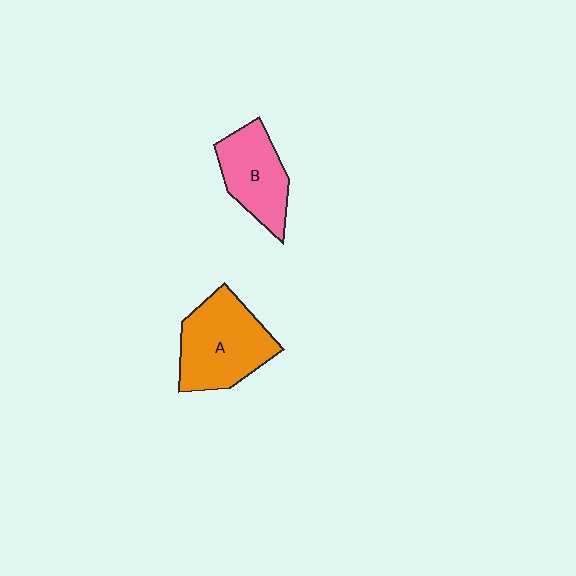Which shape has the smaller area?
Shape B (pink).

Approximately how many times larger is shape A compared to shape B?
Approximately 1.3 times.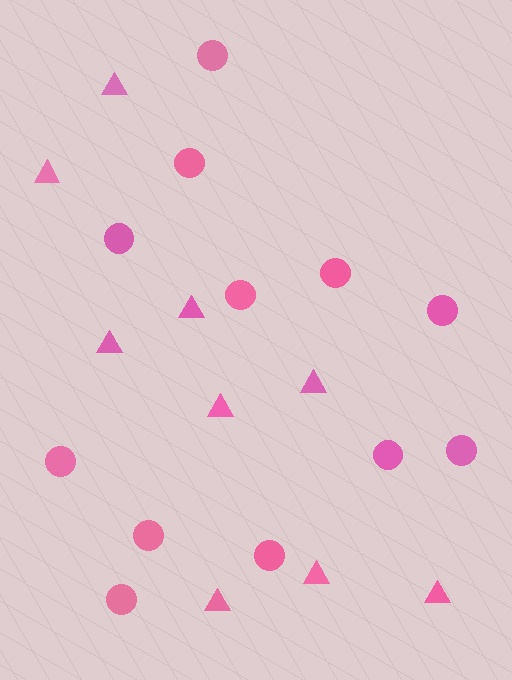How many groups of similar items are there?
There are 2 groups: one group of circles (12) and one group of triangles (9).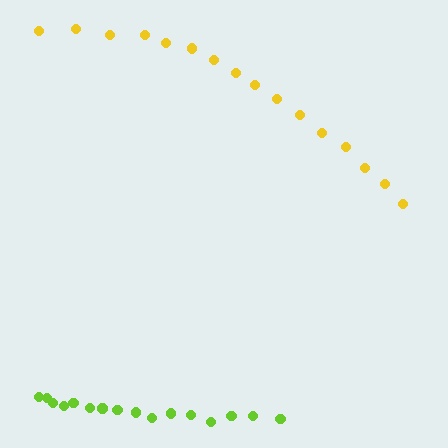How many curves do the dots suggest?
There are 2 distinct paths.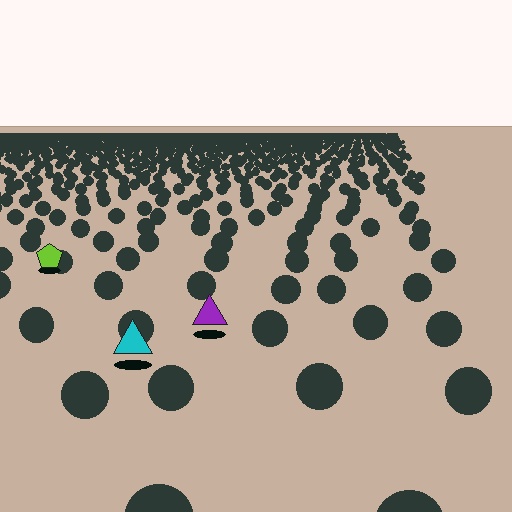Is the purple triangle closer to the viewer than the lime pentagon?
Yes. The purple triangle is closer — you can tell from the texture gradient: the ground texture is coarser near it.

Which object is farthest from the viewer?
The lime pentagon is farthest from the viewer. It appears smaller and the ground texture around it is denser.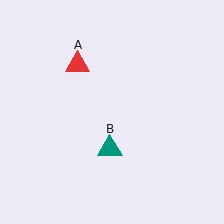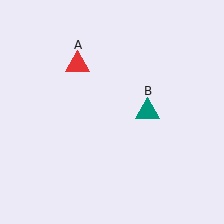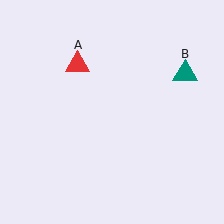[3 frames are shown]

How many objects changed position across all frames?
1 object changed position: teal triangle (object B).